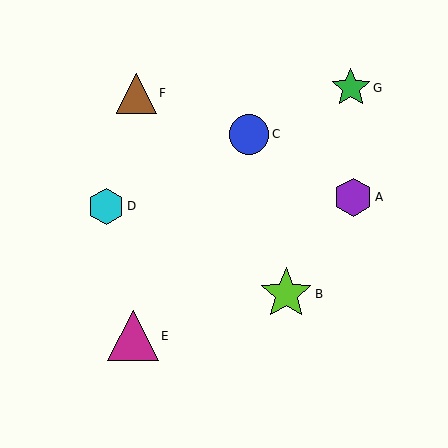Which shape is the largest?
The lime star (labeled B) is the largest.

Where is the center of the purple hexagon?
The center of the purple hexagon is at (353, 197).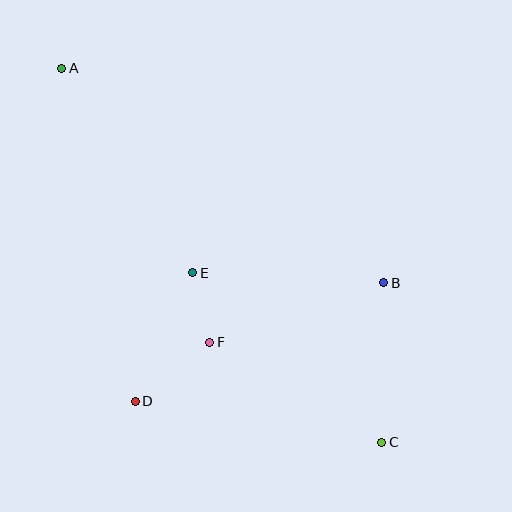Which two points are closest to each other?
Points E and F are closest to each other.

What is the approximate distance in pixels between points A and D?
The distance between A and D is approximately 341 pixels.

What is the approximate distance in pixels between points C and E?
The distance between C and E is approximately 253 pixels.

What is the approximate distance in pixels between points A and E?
The distance between A and E is approximately 243 pixels.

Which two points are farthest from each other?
Points A and C are farthest from each other.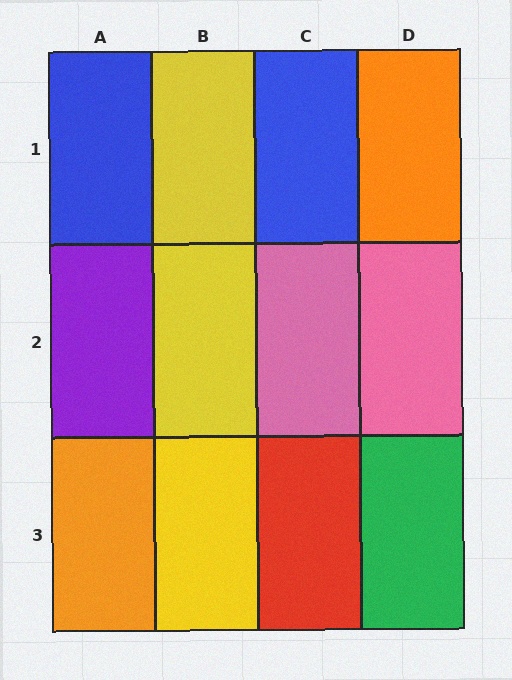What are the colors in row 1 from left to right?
Blue, yellow, blue, orange.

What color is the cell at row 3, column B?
Yellow.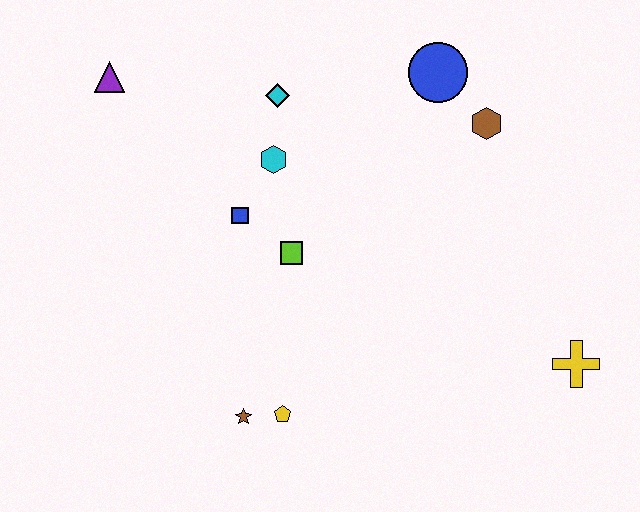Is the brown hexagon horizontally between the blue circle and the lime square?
No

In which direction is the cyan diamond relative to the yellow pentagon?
The cyan diamond is above the yellow pentagon.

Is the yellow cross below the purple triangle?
Yes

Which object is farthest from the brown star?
The blue circle is farthest from the brown star.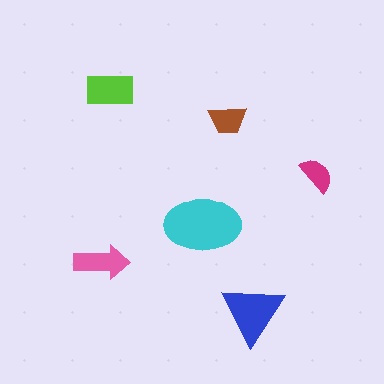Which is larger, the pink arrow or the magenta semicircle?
The pink arrow.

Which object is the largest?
The cyan ellipse.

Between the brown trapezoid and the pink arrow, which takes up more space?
The pink arrow.